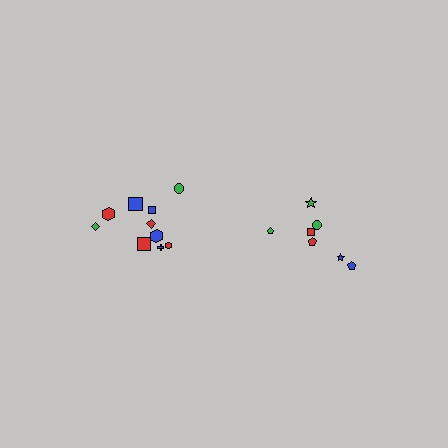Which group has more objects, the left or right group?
The left group.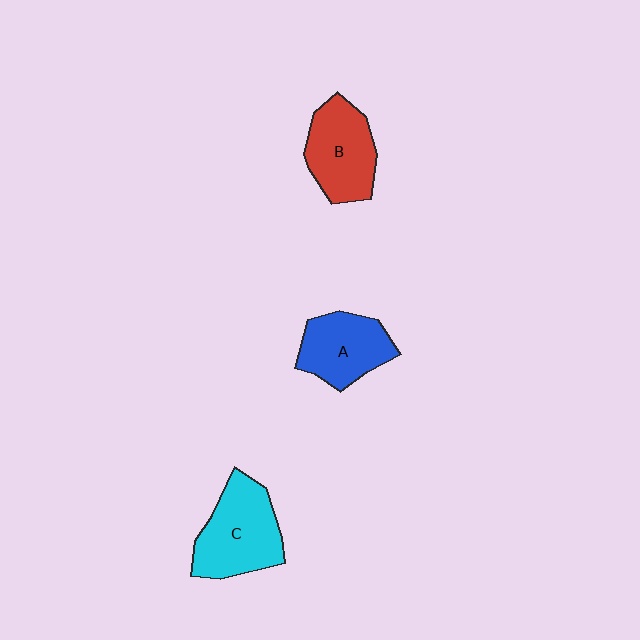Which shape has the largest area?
Shape C (cyan).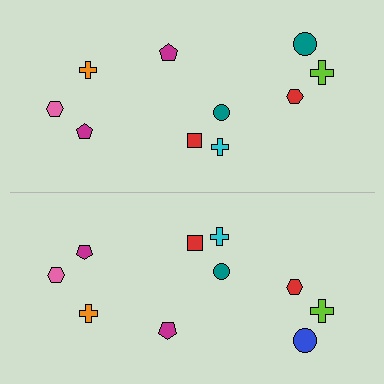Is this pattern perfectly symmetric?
No, the pattern is not perfectly symmetric. The blue circle on the bottom side breaks the symmetry — its mirror counterpart is teal.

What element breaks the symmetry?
The blue circle on the bottom side breaks the symmetry — its mirror counterpart is teal.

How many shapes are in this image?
There are 20 shapes in this image.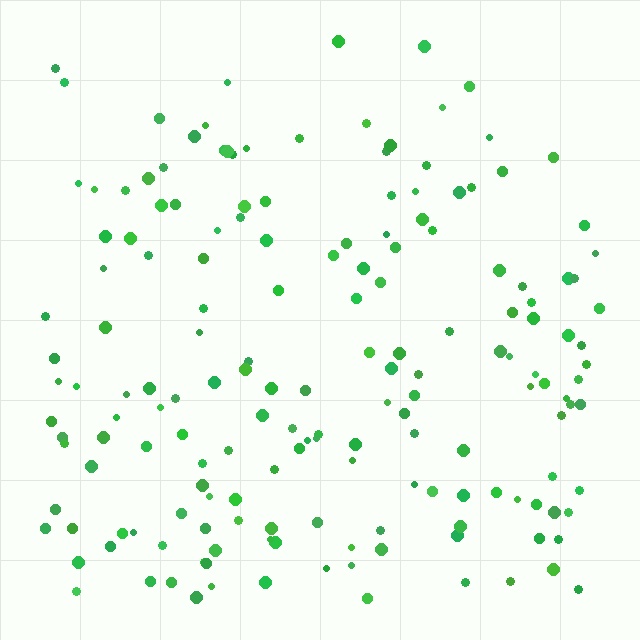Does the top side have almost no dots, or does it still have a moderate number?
Still a moderate number, just noticeably fewer than the bottom.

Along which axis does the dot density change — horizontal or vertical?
Vertical.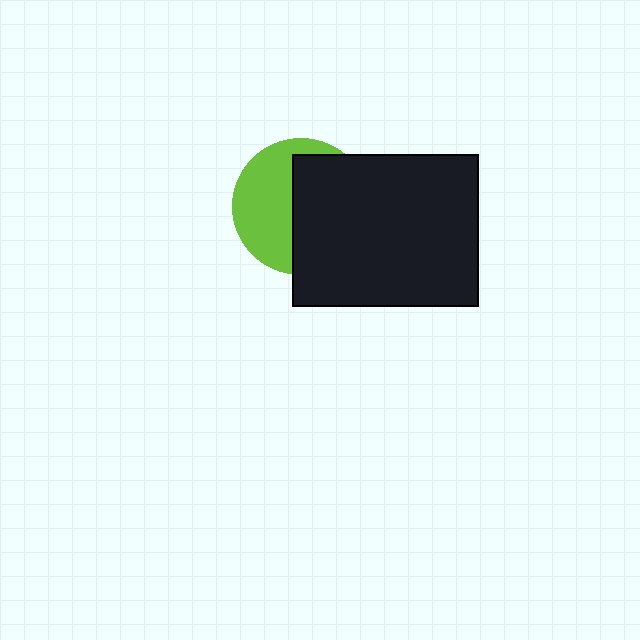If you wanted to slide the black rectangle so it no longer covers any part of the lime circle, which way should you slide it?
Slide it right — that is the most direct way to separate the two shapes.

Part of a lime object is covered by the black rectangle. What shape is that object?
It is a circle.